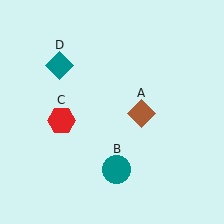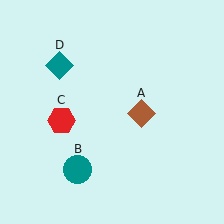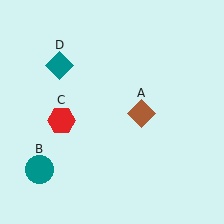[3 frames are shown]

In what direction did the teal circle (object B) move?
The teal circle (object B) moved left.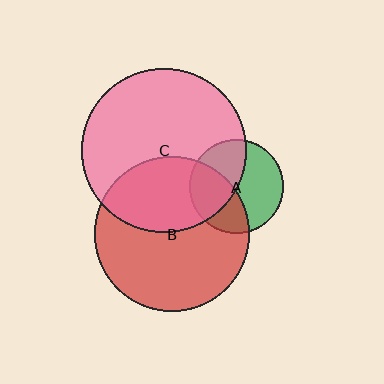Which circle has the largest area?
Circle C (pink).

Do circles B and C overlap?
Yes.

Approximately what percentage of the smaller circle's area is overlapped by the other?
Approximately 40%.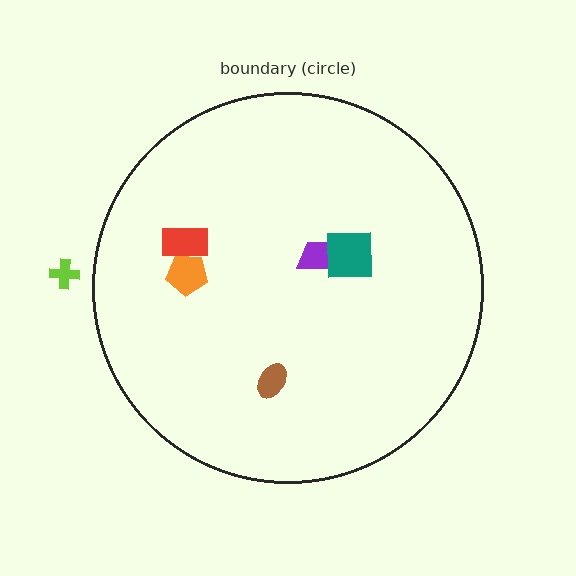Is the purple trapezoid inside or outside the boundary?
Inside.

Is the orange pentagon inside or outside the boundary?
Inside.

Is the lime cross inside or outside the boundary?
Outside.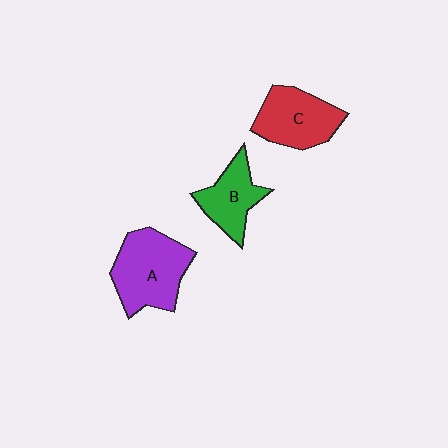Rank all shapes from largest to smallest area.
From largest to smallest: A (purple), C (red), B (green).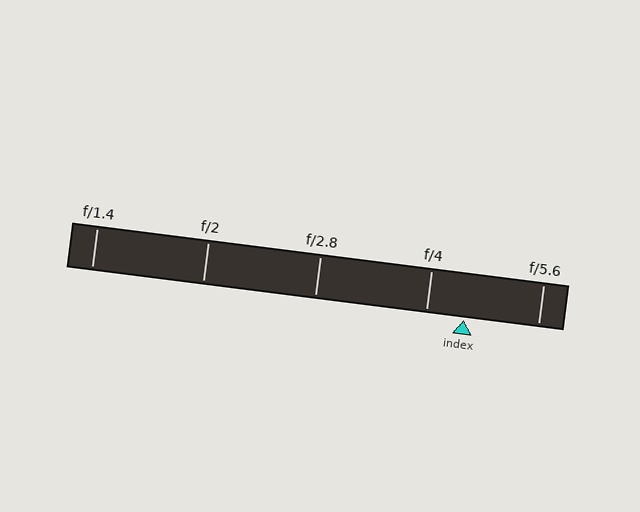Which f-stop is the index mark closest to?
The index mark is closest to f/4.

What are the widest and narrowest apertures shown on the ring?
The widest aperture shown is f/1.4 and the narrowest is f/5.6.